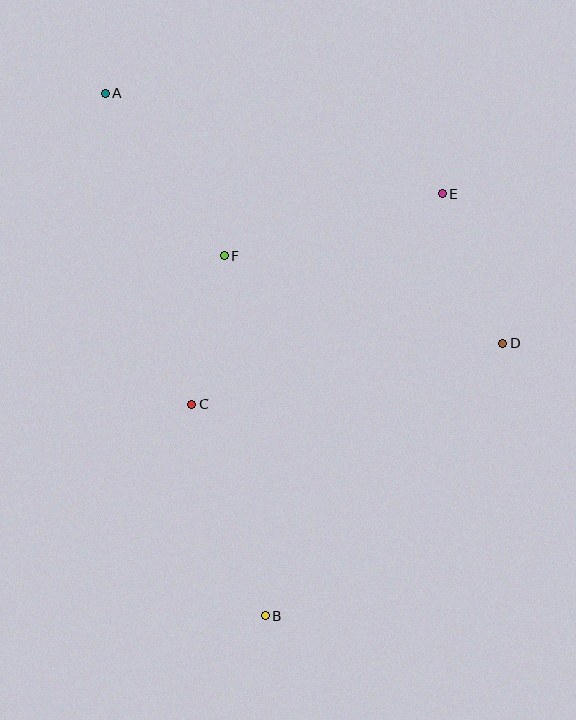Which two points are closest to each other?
Points C and F are closest to each other.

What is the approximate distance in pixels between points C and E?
The distance between C and E is approximately 327 pixels.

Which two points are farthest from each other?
Points A and B are farthest from each other.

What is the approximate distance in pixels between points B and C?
The distance between B and C is approximately 224 pixels.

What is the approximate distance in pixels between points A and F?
The distance between A and F is approximately 202 pixels.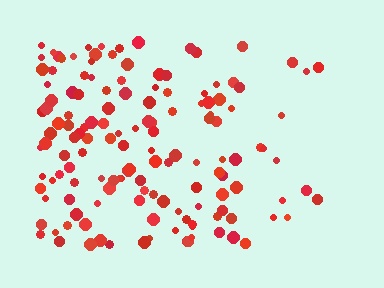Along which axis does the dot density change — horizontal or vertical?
Horizontal.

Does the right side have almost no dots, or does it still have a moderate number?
Still a moderate number, just noticeably fewer than the left.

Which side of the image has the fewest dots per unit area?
The right.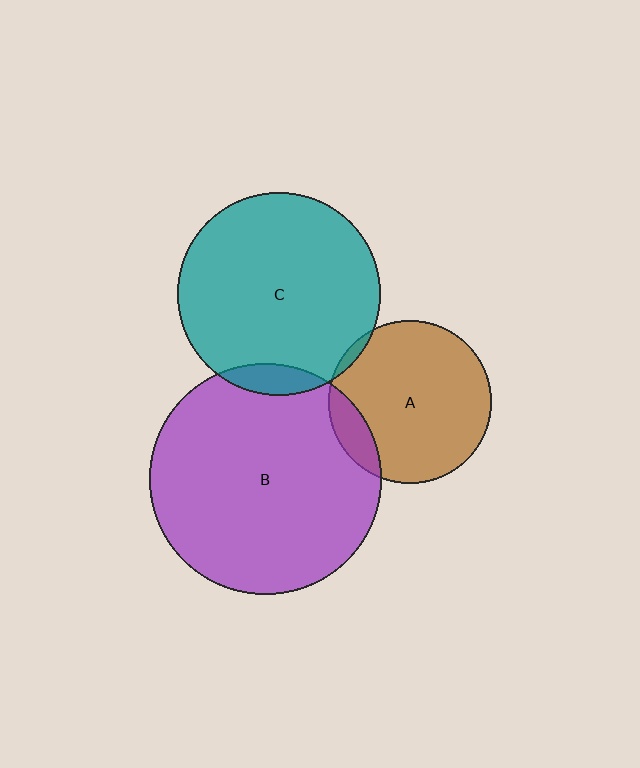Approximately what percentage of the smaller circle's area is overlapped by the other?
Approximately 5%.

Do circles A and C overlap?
Yes.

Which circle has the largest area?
Circle B (purple).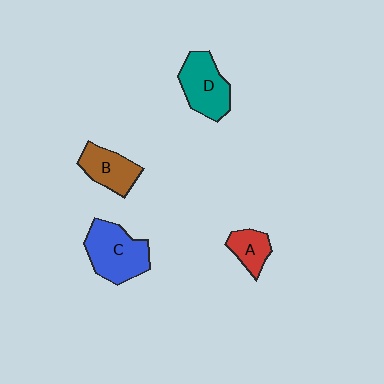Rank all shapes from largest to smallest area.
From largest to smallest: C (blue), D (teal), B (brown), A (red).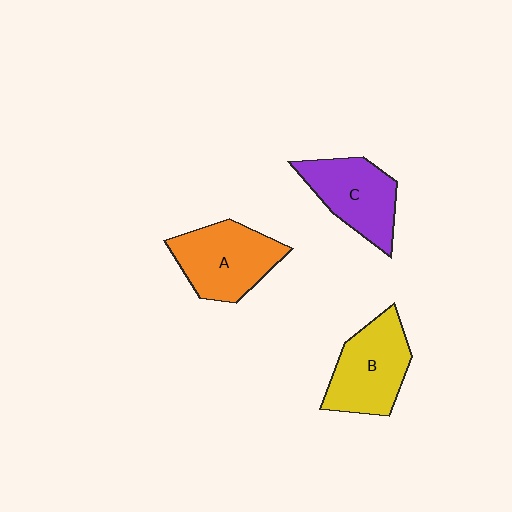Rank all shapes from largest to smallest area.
From largest to smallest: A (orange), B (yellow), C (purple).